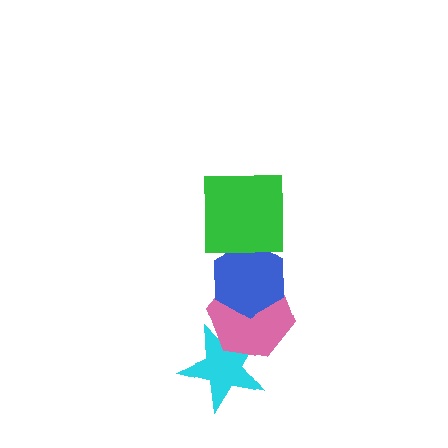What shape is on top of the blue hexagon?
The green square is on top of the blue hexagon.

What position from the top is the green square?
The green square is 1st from the top.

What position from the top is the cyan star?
The cyan star is 4th from the top.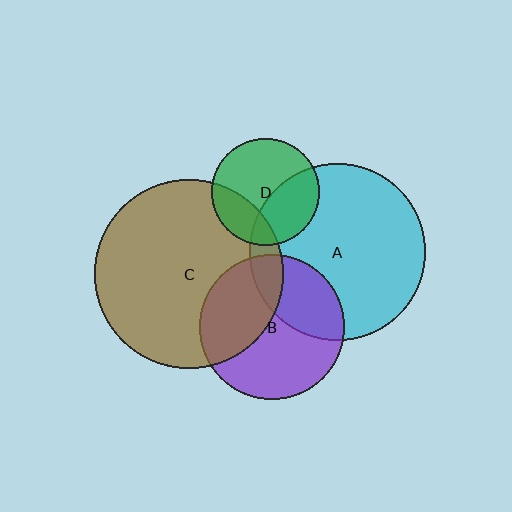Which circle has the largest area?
Circle C (brown).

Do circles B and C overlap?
Yes.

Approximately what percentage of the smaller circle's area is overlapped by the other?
Approximately 40%.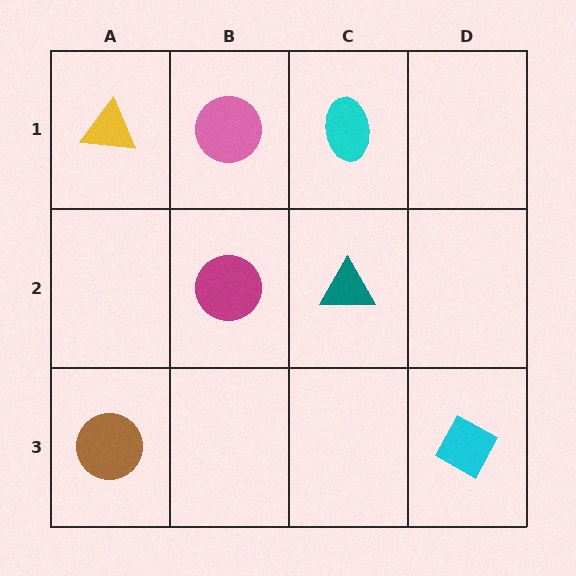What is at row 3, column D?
A cyan diamond.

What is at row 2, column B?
A magenta circle.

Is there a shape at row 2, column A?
No, that cell is empty.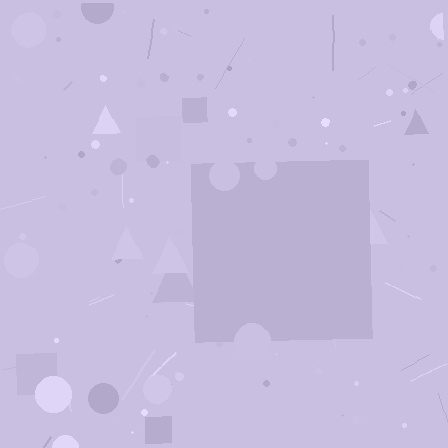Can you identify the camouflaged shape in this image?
The camouflaged shape is a square.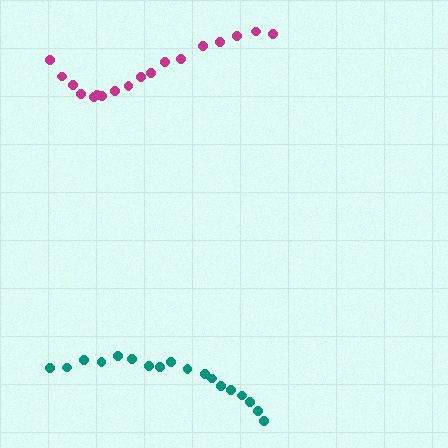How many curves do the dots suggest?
There are 2 distinct paths.